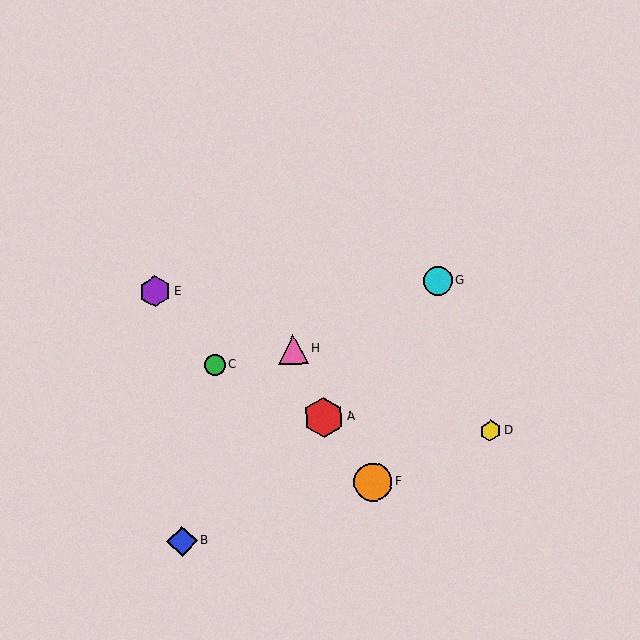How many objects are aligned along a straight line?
3 objects (D, E, H) are aligned along a straight line.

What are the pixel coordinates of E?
Object E is at (155, 291).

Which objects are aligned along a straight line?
Objects D, E, H are aligned along a straight line.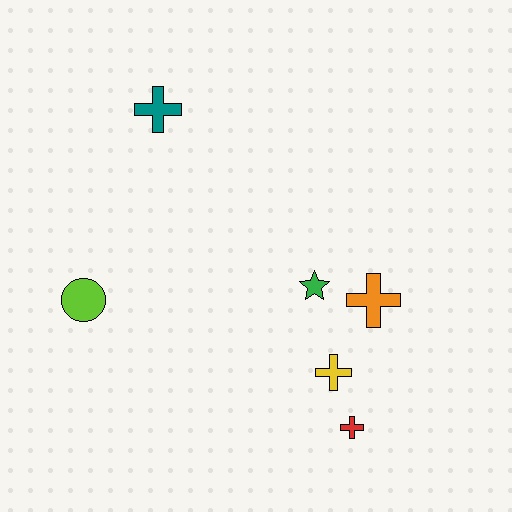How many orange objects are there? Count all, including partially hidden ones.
There is 1 orange object.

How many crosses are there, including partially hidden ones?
There are 4 crosses.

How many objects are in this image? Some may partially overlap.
There are 6 objects.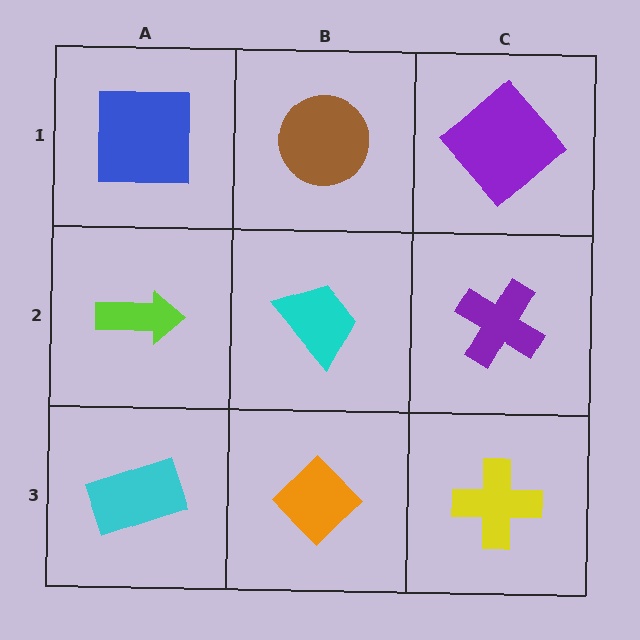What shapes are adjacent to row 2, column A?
A blue square (row 1, column A), a cyan rectangle (row 3, column A), a cyan trapezoid (row 2, column B).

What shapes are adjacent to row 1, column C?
A purple cross (row 2, column C), a brown circle (row 1, column B).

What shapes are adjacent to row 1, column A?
A lime arrow (row 2, column A), a brown circle (row 1, column B).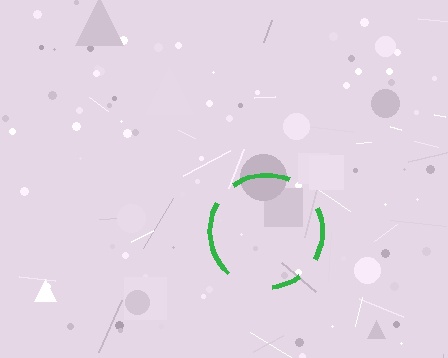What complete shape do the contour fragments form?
The contour fragments form a circle.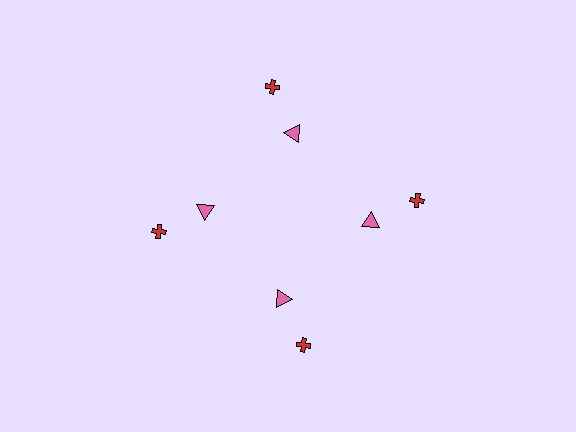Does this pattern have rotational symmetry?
Yes, this pattern has 4-fold rotational symmetry. It looks the same after rotating 90 degrees around the center.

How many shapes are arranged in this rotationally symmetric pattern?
There are 8 shapes, arranged in 4 groups of 2.